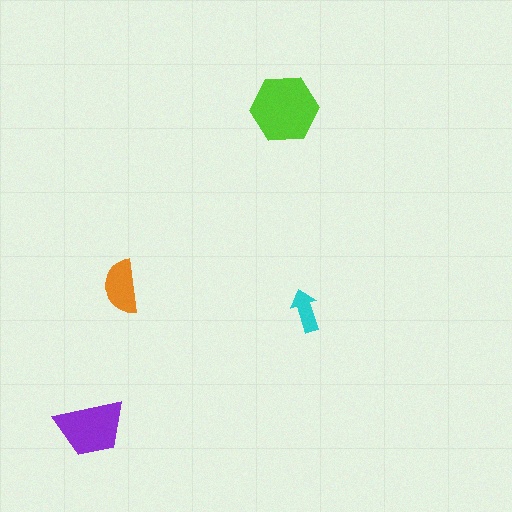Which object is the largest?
The lime hexagon.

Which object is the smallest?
The cyan arrow.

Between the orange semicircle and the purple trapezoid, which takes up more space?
The purple trapezoid.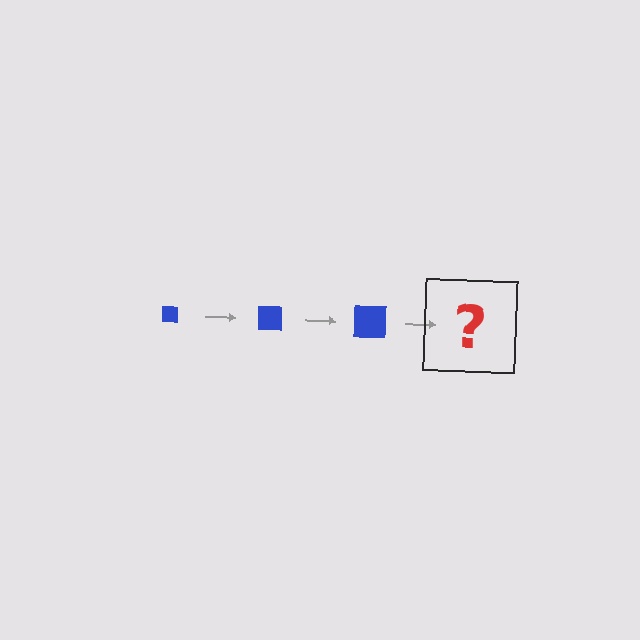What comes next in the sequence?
The next element should be a blue square, larger than the previous one.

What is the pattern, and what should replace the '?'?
The pattern is that the square gets progressively larger each step. The '?' should be a blue square, larger than the previous one.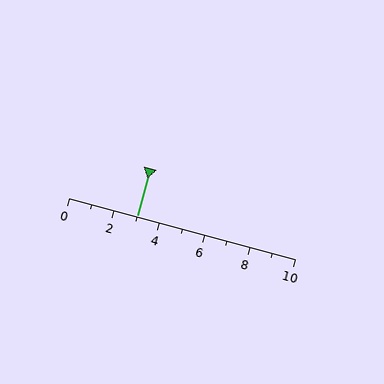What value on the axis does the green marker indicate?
The marker indicates approximately 3.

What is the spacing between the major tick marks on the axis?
The major ticks are spaced 2 apart.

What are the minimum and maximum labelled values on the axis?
The axis runs from 0 to 10.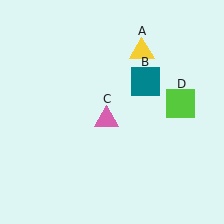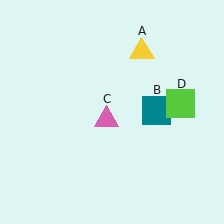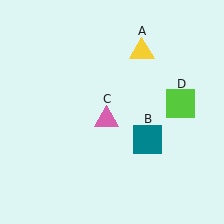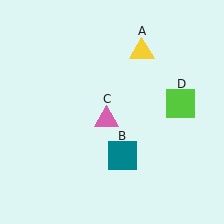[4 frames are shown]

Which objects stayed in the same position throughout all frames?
Yellow triangle (object A) and pink triangle (object C) and lime square (object D) remained stationary.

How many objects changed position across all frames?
1 object changed position: teal square (object B).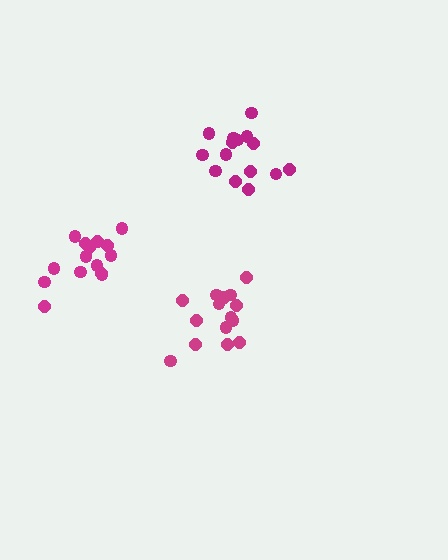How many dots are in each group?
Group 1: 15 dots, Group 2: 15 dots, Group 3: 15 dots (45 total).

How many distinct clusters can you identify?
There are 3 distinct clusters.